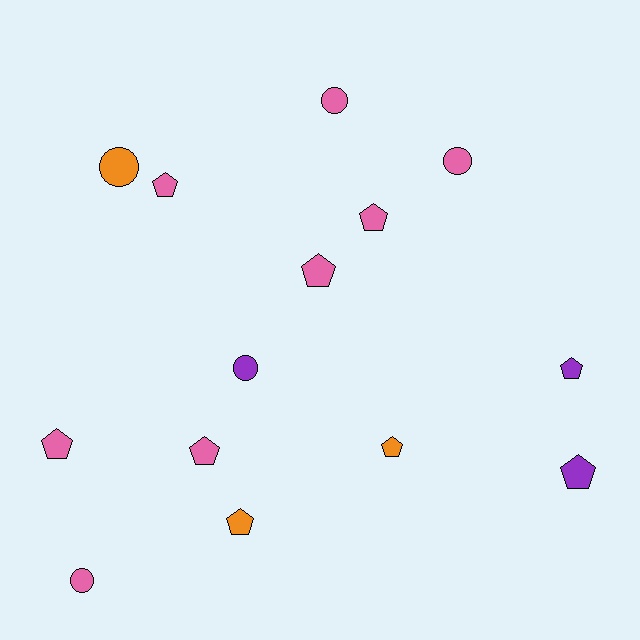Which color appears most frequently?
Pink, with 8 objects.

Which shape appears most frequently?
Pentagon, with 9 objects.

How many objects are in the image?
There are 14 objects.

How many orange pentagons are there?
There are 2 orange pentagons.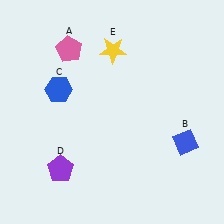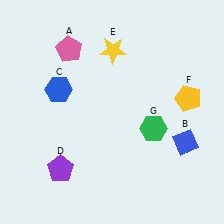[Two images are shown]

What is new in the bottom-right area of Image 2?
A green hexagon (G) was added in the bottom-right area of Image 2.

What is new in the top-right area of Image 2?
A yellow pentagon (F) was added in the top-right area of Image 2.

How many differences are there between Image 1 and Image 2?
There are 2 differences between the two images.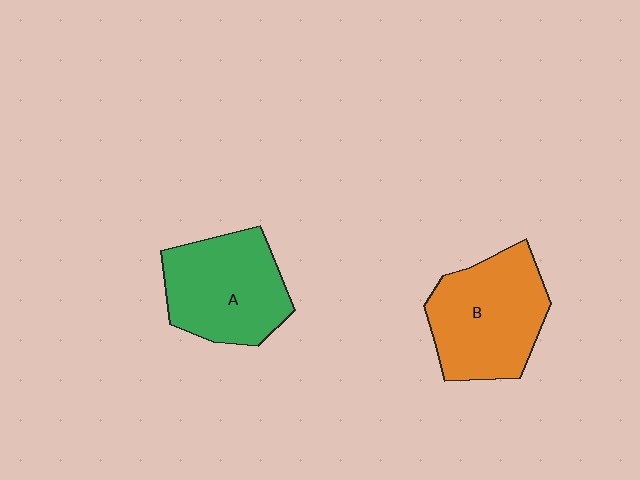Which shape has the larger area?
Shape B (orange).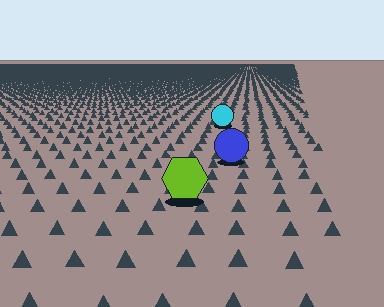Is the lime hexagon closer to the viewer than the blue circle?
Yes. The lime hexagon is closer — you can tell from the texture gradient: the ground texture is coarser near it.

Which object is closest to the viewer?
The lime hexagon is closest. The texture marks near it are larger and more spread out.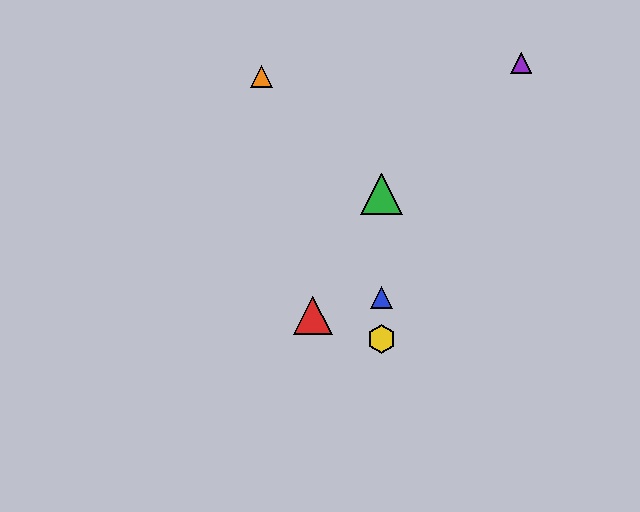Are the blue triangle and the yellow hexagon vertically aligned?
Yes, both are at x≈382.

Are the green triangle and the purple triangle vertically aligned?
No, the green triangle is at x≈382 and the purple triangle is at x≈521.